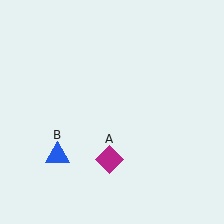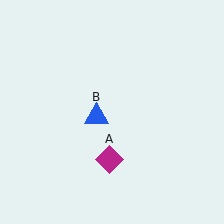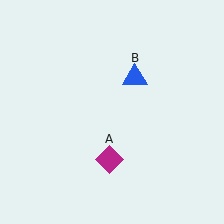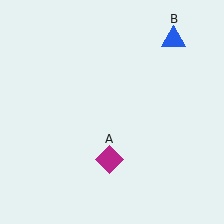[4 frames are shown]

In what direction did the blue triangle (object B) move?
The blue triangle (object B) moved up and to the right.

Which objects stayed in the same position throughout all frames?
Magenta diamond (object A) remained stationary.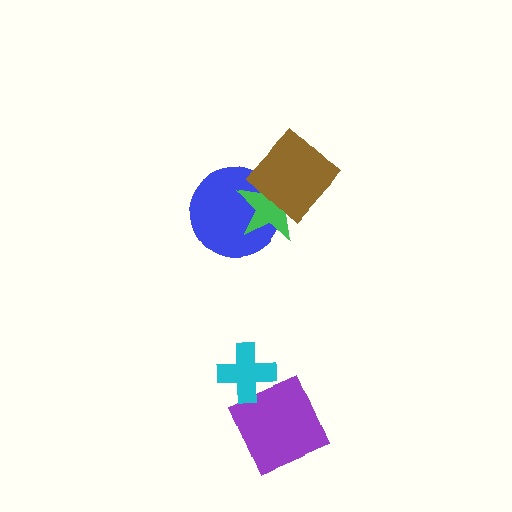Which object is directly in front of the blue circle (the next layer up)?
The green star is directly in front of the blue circle.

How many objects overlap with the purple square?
0 objects overlap with the purple square.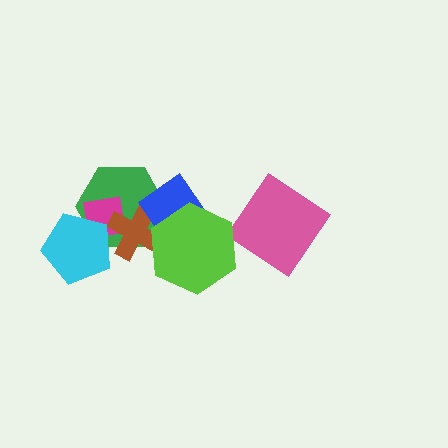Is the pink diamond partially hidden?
No, no other shape covers it.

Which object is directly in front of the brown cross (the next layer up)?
The blue diamond is directly in front of the brown cross.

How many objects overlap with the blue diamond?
3 objects overlap with the blue diamond.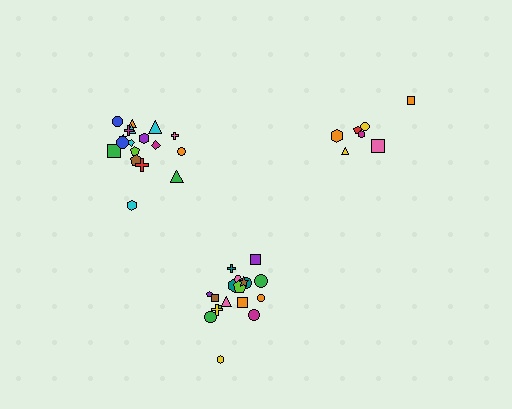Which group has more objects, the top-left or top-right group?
The top-left group.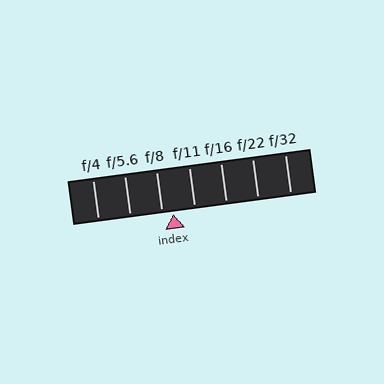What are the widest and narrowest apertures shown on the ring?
The widest aperture shown is f/4 and the narrowest is f/32.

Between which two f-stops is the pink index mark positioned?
The index mark is between f/8 and f/11.